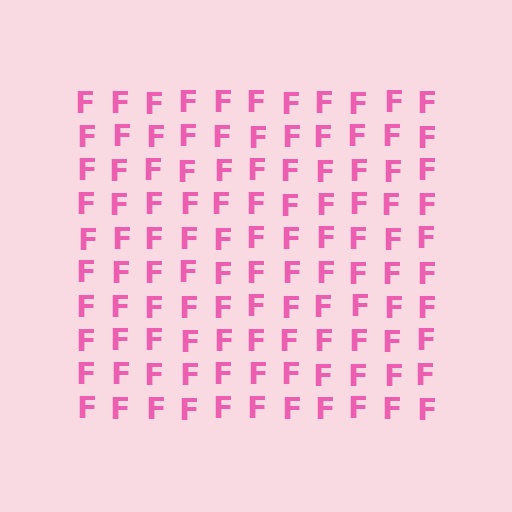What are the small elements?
The small elements are letter F's.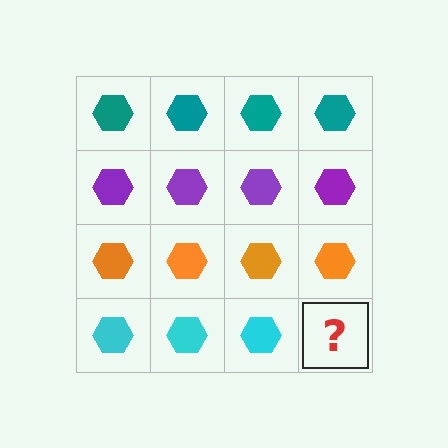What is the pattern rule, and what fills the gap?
The rule is that each row has a consistent color. The gap should be filled with a cyan hexagon.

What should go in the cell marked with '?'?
The missing cell should contain a cyan hexagon.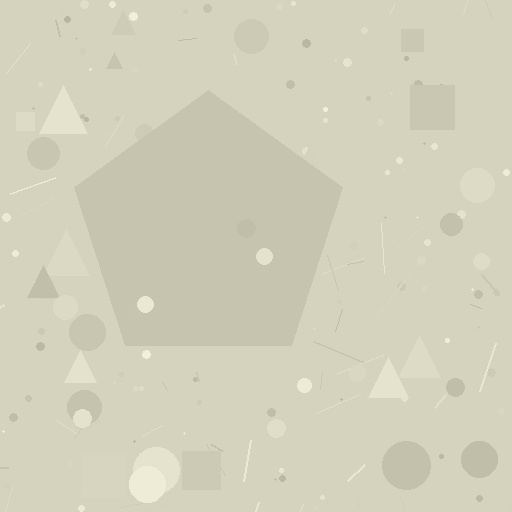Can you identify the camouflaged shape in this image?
The camouflaged shape is a pentagon.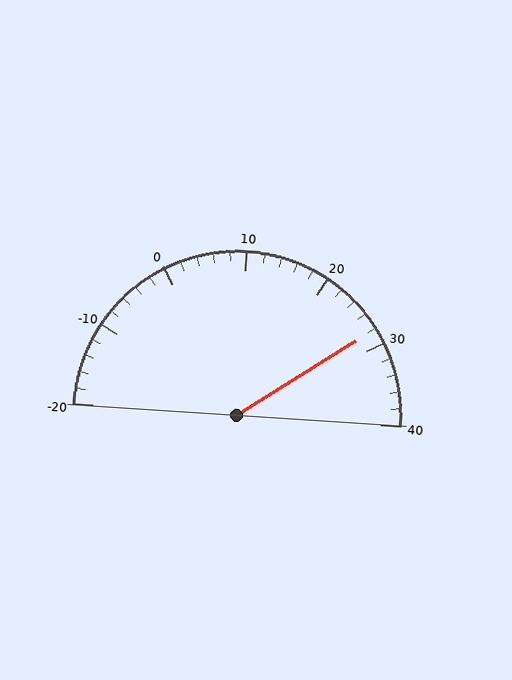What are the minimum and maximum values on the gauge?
The gauge ranges from -20 to 40.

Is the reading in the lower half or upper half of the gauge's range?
The reading is in the upper half of the range (-20 to 40).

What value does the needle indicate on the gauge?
The needle indicates approximately 28.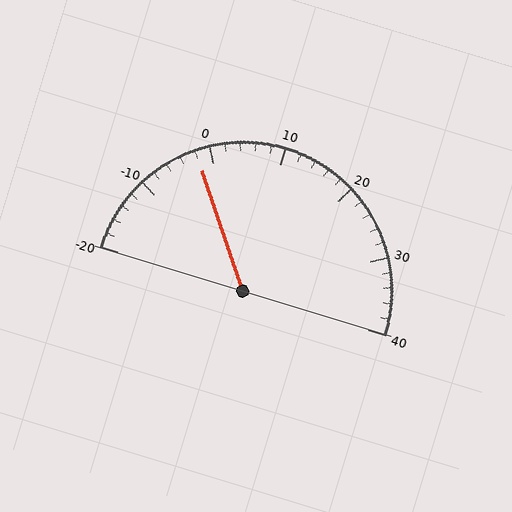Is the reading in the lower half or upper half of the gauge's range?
The reading is in the lower half of the range (-20 to 40).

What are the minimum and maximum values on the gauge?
The gauge ranges from -20 to 40.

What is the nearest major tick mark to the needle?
The nearest major tick mark is 0.